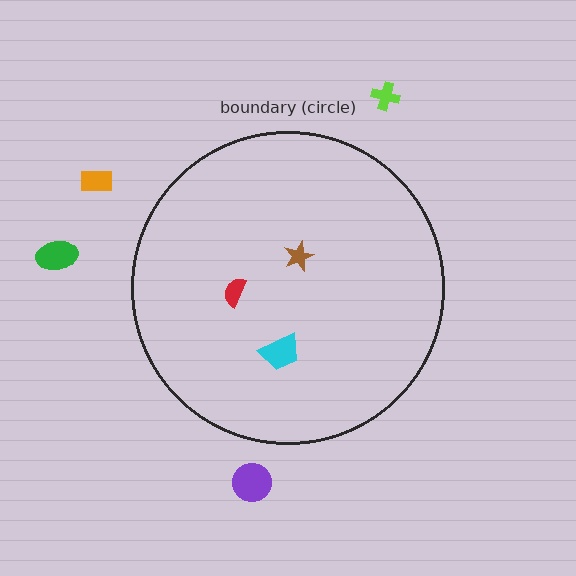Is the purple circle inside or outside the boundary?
Outside.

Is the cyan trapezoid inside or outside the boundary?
Inside.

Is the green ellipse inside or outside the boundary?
Outside.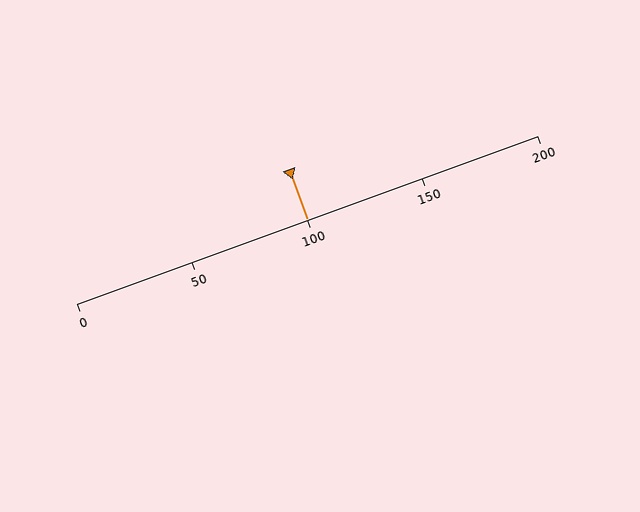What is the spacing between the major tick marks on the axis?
The major ticks are spaced 50 apart.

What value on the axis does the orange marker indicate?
The marker indicates approximately 100.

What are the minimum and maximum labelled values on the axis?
The axis runs from 0 to 200.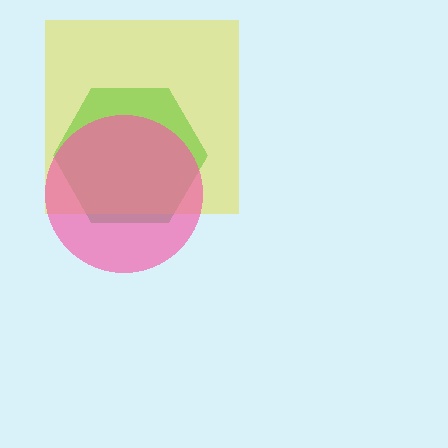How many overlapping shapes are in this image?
There are 3 overlapping shapes in the image.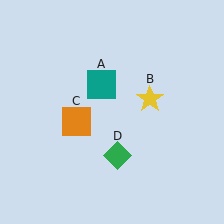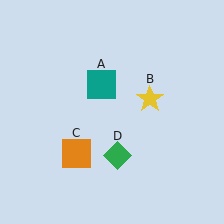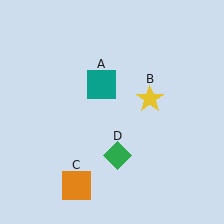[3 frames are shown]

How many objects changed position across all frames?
1 object changed position: orange square (object C).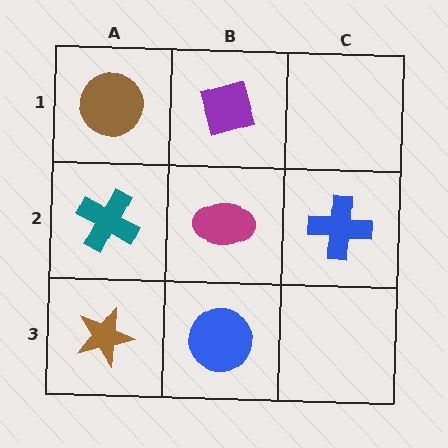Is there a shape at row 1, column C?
No, that cell is empty.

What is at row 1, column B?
A purple diamond.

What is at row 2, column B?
A magenta ellipse.